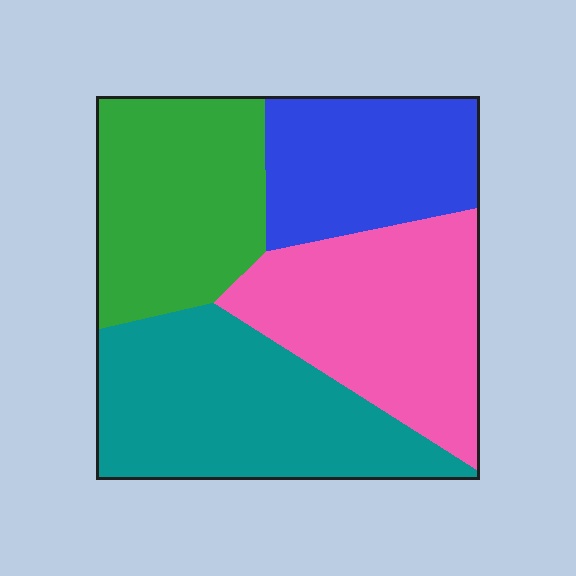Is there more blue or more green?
Green.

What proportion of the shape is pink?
Pink takes up about one quarter (1/4) of the shape.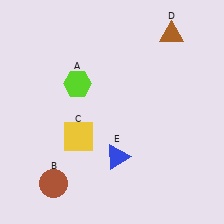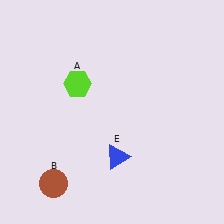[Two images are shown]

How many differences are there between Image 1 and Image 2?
There are 2 differences between the two images.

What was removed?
The brown triangle (D), the yellow square (C) were removed in Image 2.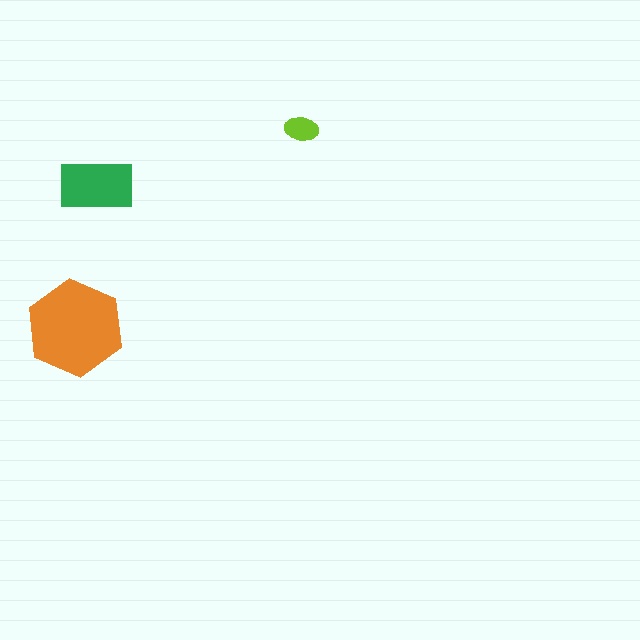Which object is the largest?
The orange hexagon.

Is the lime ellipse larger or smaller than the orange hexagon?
Smaller.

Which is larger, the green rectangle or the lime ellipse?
The green rectangle.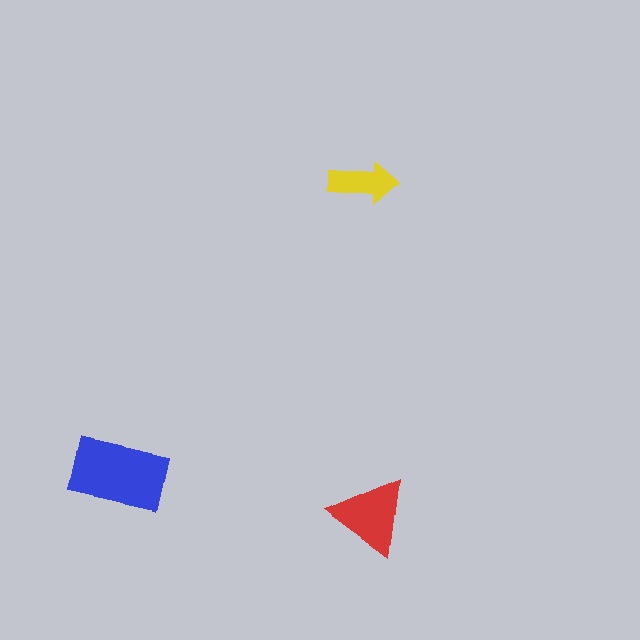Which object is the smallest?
The yellow arrow.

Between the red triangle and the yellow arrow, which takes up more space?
The red triangle.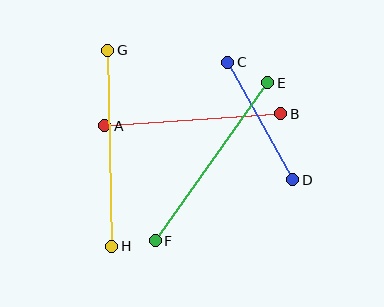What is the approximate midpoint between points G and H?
The midpoint is at approximately (110, 148) pixels.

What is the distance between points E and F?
The distance is approximately 194 pixels.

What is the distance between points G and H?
The distance is approximately 196 pixels.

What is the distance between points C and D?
The distance is approximately 134 pixels.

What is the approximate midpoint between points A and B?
The midpoint is at approximately (193, 120) pixels.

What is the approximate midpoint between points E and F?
The midpoint is at approximately (212, 162) pixels.